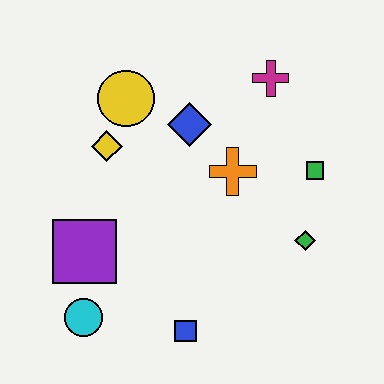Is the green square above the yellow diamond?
No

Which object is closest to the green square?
The green diamond is closest to the green square.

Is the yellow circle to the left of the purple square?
No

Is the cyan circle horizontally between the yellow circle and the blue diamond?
No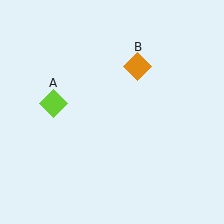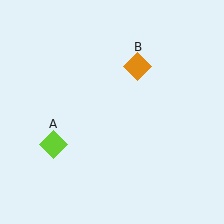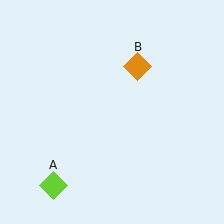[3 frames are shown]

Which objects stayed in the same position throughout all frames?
Orange diamond (object B) remained stationary.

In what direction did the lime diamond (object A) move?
The lime diamond (object A) moved down.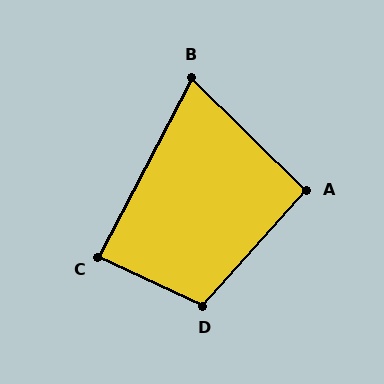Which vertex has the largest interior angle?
D, at approximately 107 degrees.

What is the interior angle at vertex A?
Approximately 92 degrees (approximately right).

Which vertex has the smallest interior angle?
B, at approximately 73 degrees.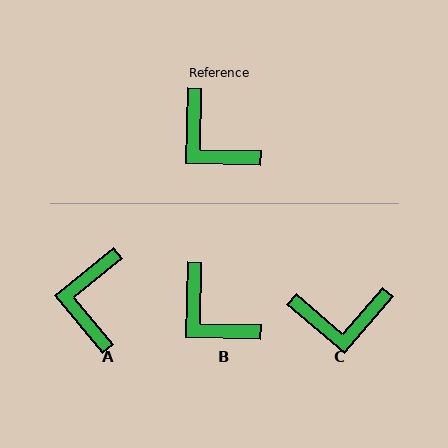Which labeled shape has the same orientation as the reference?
B.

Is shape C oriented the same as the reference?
No, it is off by about 51 degrees.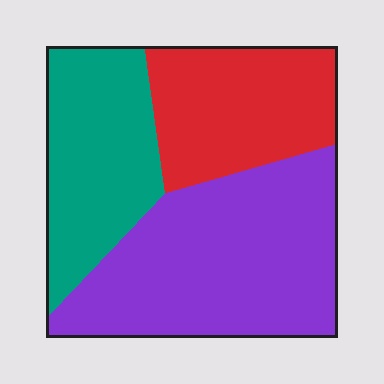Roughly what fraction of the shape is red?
Red takes up about one quarter (1/4) of the shape.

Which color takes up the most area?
Purple, at roughly 45%.